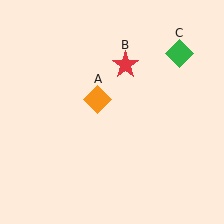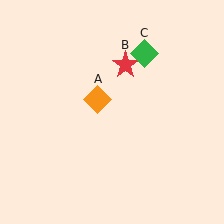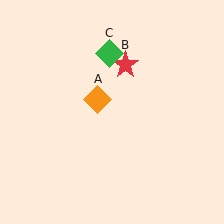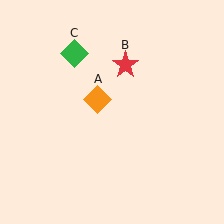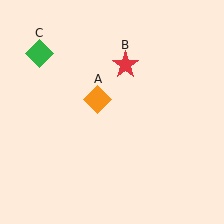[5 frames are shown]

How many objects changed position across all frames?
1 object changed position: green diamond (object C).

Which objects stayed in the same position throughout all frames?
Orange diamond (object A) and red star (object B) remained stationary.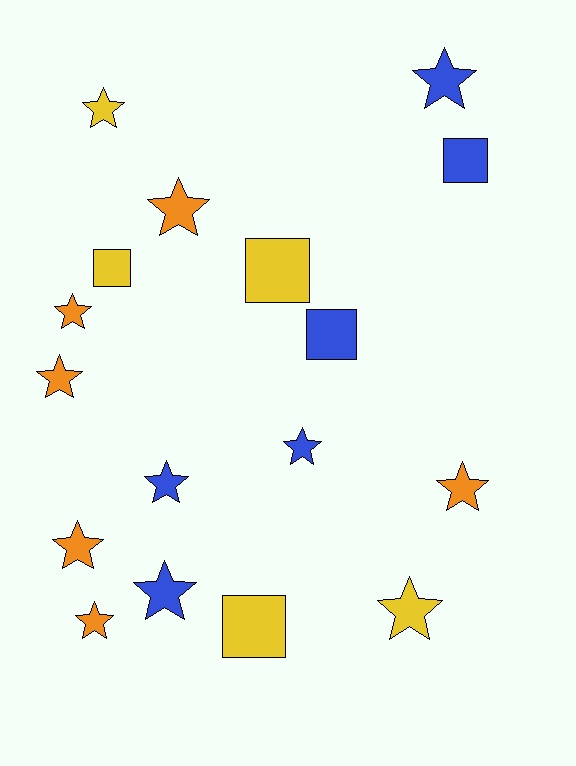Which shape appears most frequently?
Star, with 12 objects.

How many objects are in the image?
There are 17 objects.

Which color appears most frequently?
Blue, with 6 objects.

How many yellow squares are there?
There are 3 yellow squares.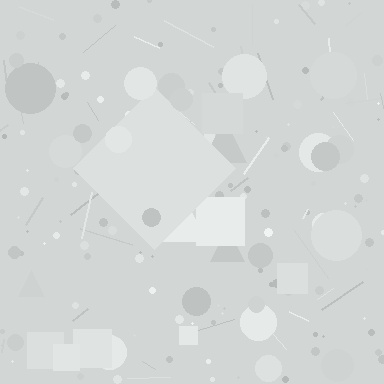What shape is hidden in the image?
A diamond is hidden in the image.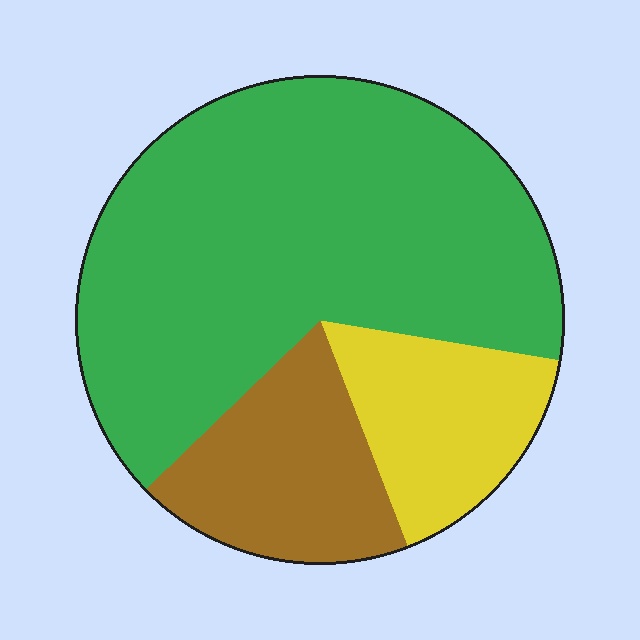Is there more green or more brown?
Green.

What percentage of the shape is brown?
Brown takes up about one fifth (1/5) of the shape.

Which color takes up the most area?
Green, at roughly 65%.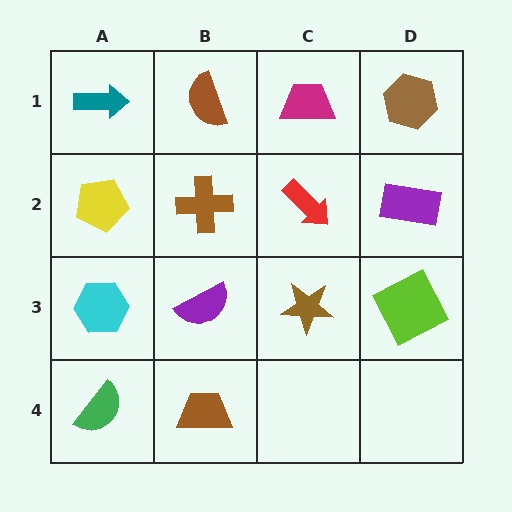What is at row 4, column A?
A green semicircle.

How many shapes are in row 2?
4 shapes.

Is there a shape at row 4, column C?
No, that cell is empty.